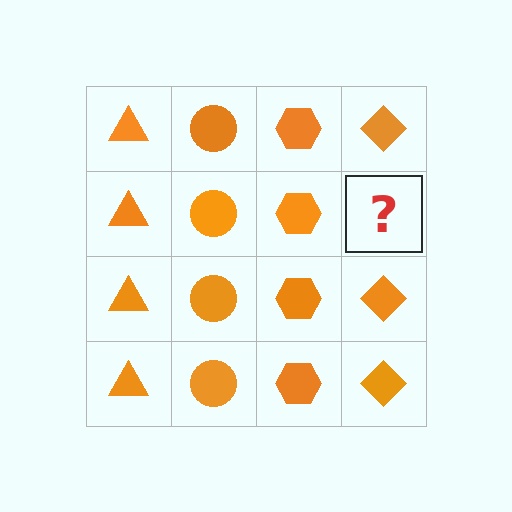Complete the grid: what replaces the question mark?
The question mark should be replaced with an orange diamond.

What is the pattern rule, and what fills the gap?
The rule is that each column has a consistent shape. The gap should be filled with an orange diamond.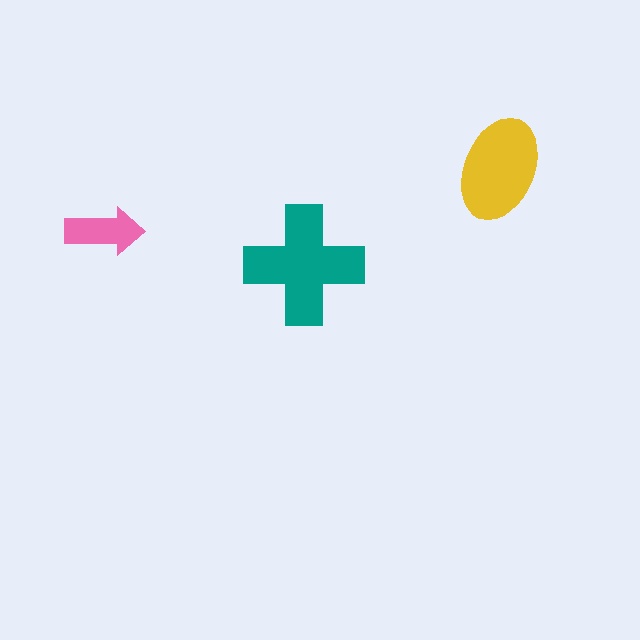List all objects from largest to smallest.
The teal cross, the yellow ellipse, the pink arrow.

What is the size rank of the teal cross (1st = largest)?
1st.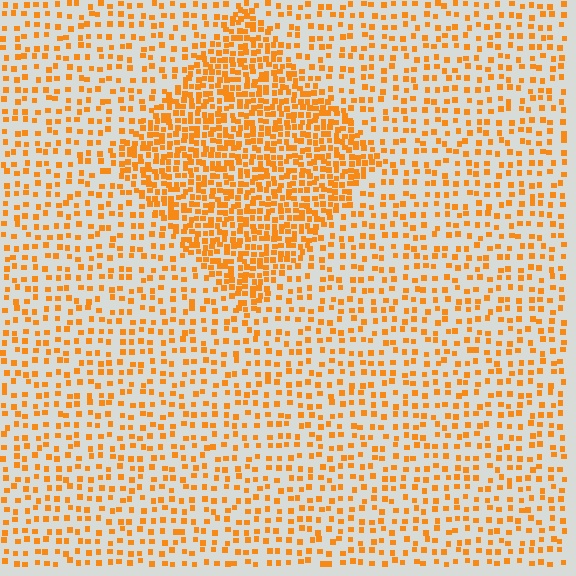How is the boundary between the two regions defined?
The boundary is defined by a change in element density (approximately 2.3x ratio). All elements are the same color, size, and shape.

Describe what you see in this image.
The image contains small orange elements arranged at two different densities. A diamond-shaped region is visible where the elements are more densely packed than the surrounding area.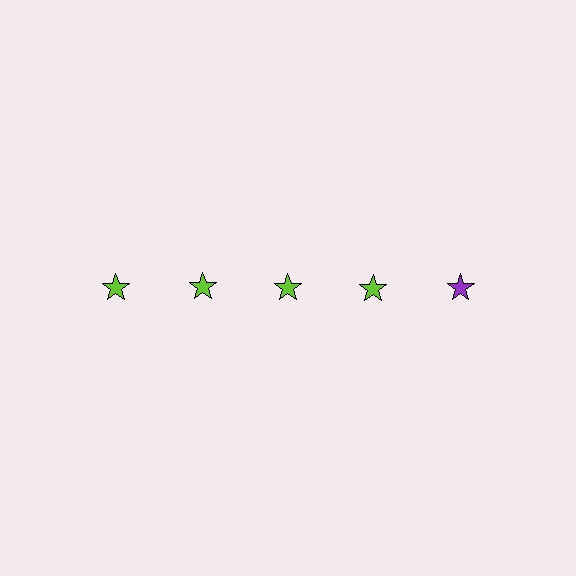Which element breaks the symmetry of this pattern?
The purple star in the top row, rightmost column breaks the symmetry. All other shapes are lime stars.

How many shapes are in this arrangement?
There are 5 shapes arranged in a grid pattern.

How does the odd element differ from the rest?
It has a different color: purple instead of lime.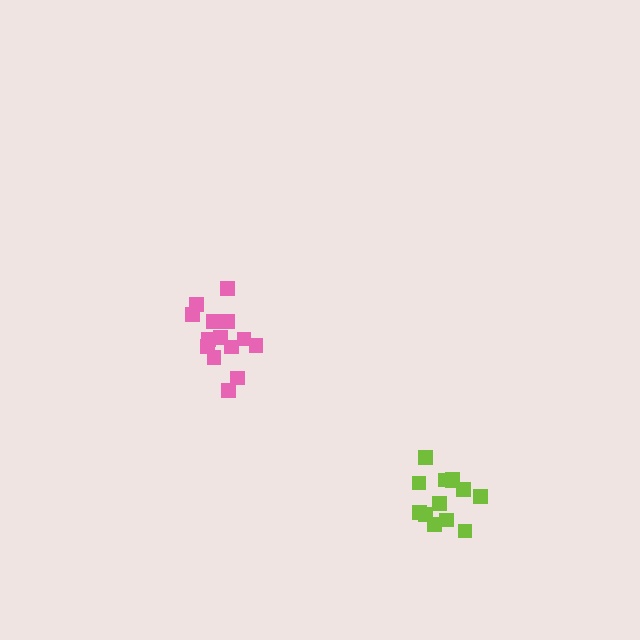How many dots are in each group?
Group 1: 13 dots, Group 2: 14 dots (27 total).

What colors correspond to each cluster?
The clusters are colored: lime, pink.